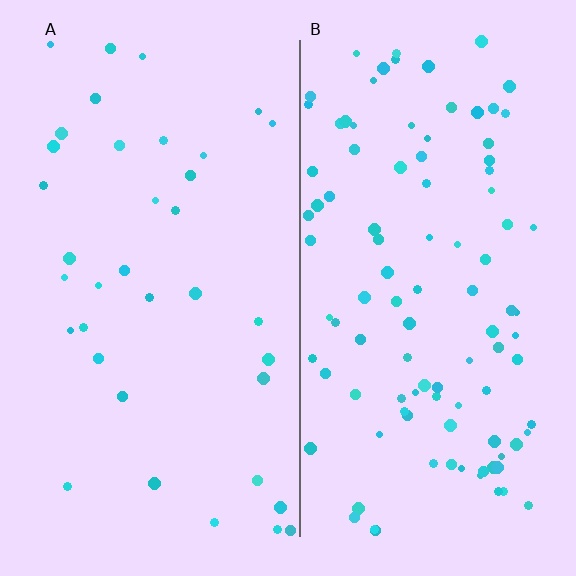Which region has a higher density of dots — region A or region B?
B (the right).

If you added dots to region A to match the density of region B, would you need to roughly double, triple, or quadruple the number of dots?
Approximately triple.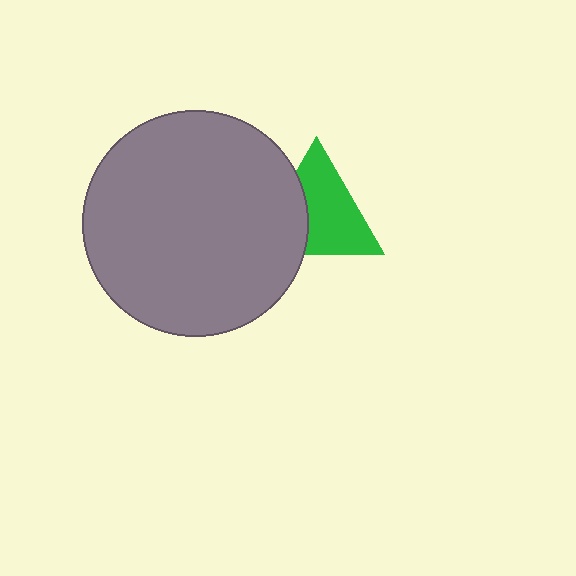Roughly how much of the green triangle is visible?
Most of it is visible (roughly 65%).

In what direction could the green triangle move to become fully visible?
The green triangle could move right. That would shift it out from behind the gray circle entirely.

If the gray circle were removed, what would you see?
You would see the complete green triangle.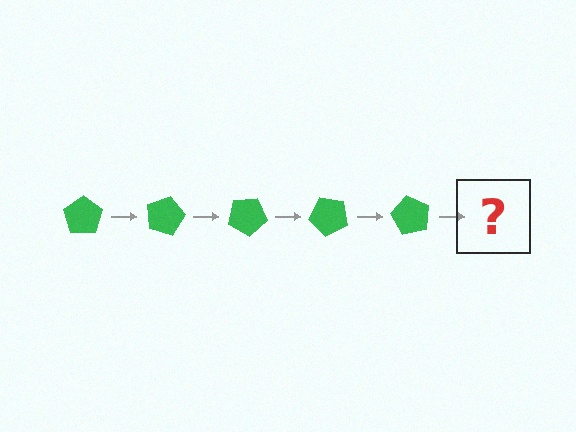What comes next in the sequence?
The next element should be a green pentagon rotated 75 degrees.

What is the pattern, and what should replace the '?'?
The pattern is that the pentagon rotates 15 degrees each step. The '?' should be a green pentagon rotated 75 degrees.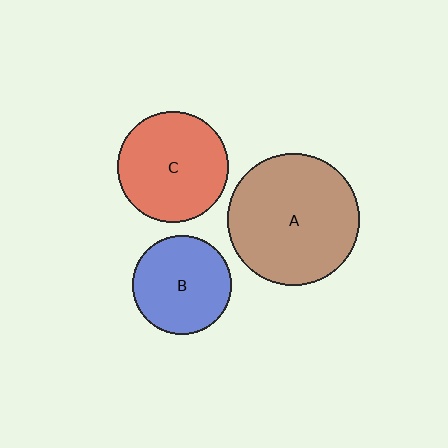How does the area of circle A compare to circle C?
Approximately 1.4 times.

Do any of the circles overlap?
No, none of the circles overlap.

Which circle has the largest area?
Circle A (brown).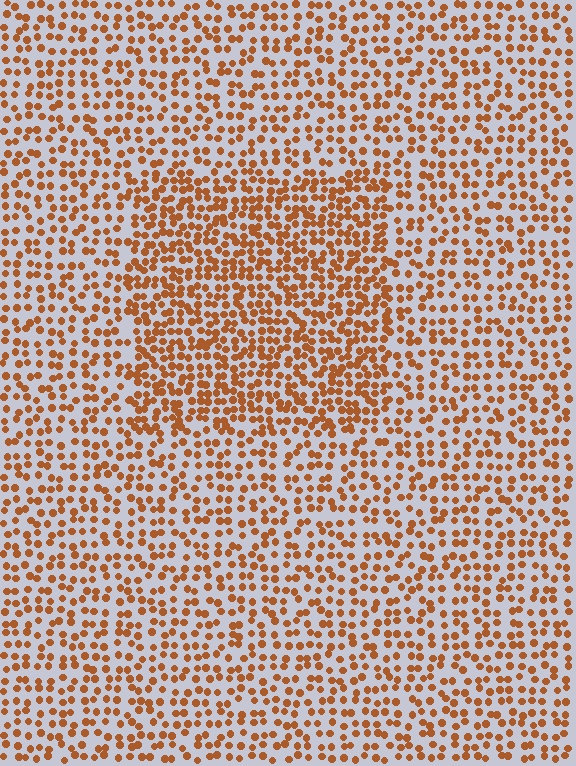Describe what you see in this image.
The image contains small brown elements arranged at two different densities. A rectangle-shaped region is visible where the elements are more densely packed than the surrounding area.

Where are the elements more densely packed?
The elements are more densely packed inside the rectangle boundary.